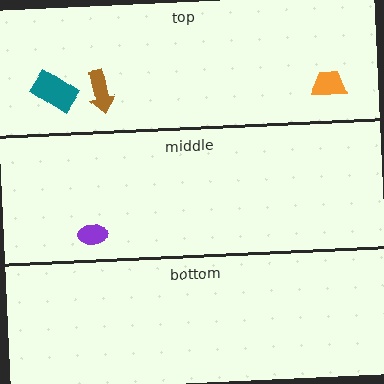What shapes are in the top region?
The brown arrow, the teal rectangle, the orange trapezoid.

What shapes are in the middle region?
The purple ellipse.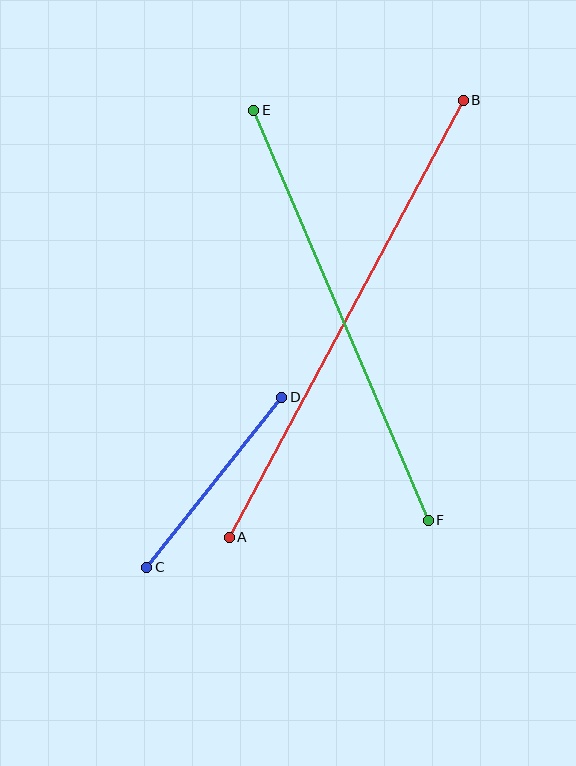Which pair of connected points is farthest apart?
Points A and B are farthest apart.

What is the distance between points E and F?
The distance is approximately 445 pixels.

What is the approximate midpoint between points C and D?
The midpoint is at approximately (214, 482) pixels.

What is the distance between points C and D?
The distance is approximately 217 pixels.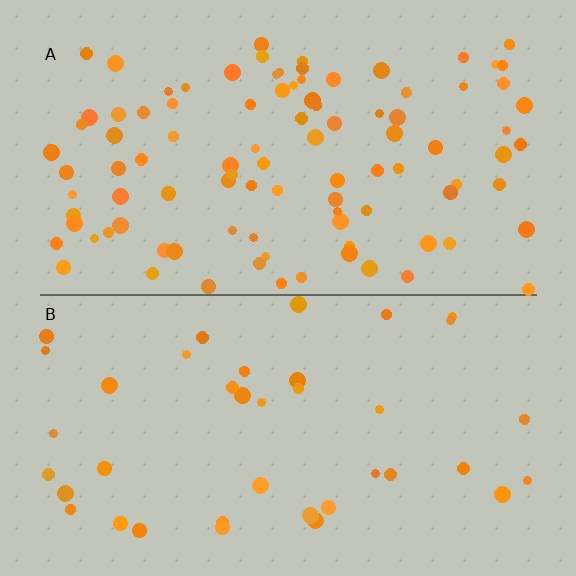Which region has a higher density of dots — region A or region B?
A (the top).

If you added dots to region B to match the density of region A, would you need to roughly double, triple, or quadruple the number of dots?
Approximately triple.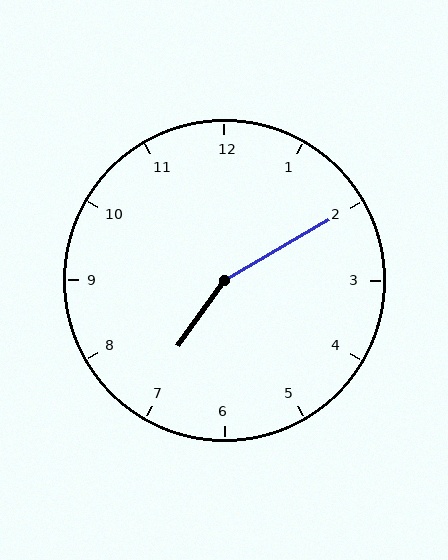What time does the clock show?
7:10.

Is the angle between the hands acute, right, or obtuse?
It is obtuse.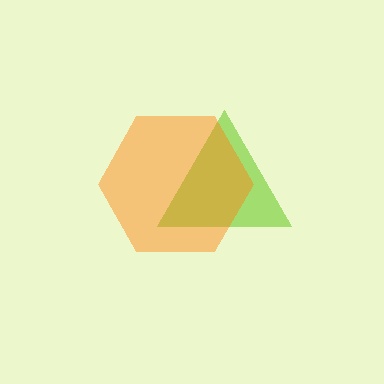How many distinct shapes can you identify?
There are 2 distinct shapes: a lime triangle, an orange hexagon.